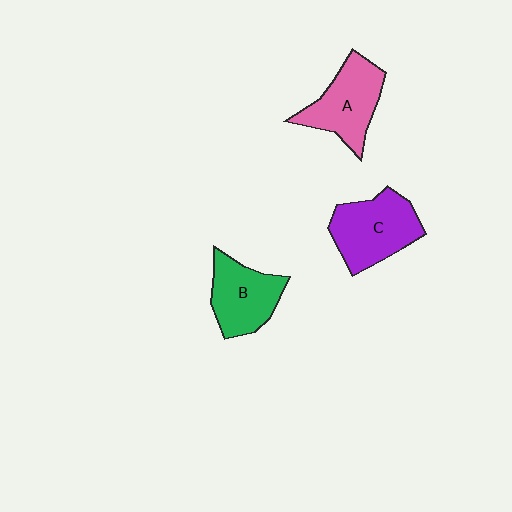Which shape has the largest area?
Shape C (purple).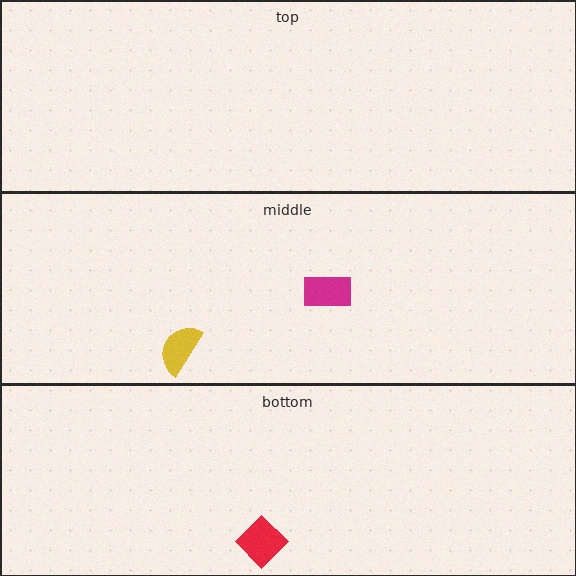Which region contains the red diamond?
The bottom region.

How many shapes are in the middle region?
2.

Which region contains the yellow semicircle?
The middle region.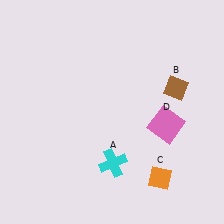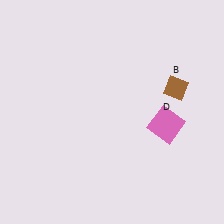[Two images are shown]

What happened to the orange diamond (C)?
The orange diamond (C) was removed in Image 2. It was in the bottom-right area of Image 1.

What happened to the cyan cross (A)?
The cyan cross (A) was removed in Image 2. It was in the bottom-right area of Image 1.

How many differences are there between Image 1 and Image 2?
There are 2 differences between the two images.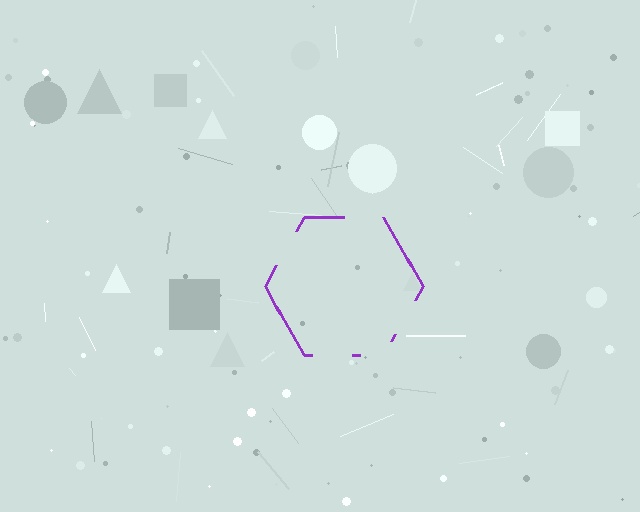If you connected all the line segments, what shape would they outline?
They would outline a hexagon.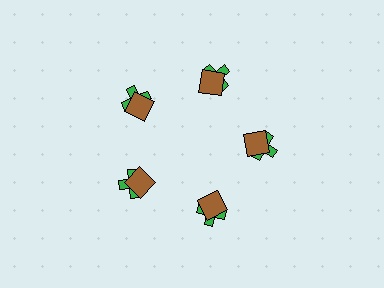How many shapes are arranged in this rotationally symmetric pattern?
There are 10 shapes, arranged in 5 groups of 2.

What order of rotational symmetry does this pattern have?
This pattern has 5-fold rotational symmetry.